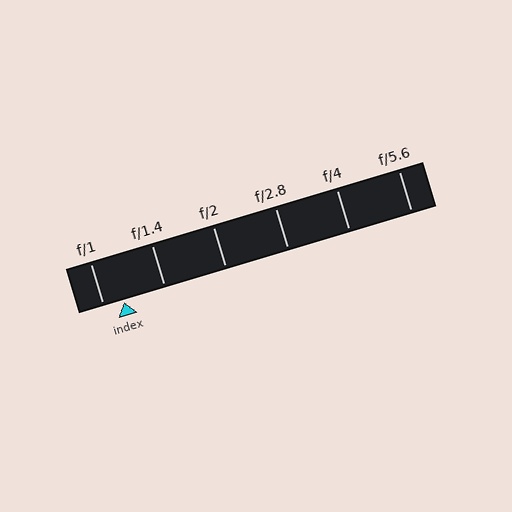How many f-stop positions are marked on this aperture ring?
There are 6 f-stop positions marked.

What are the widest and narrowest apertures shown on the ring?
The widest aperture shown is f/1 and the narrowest is f/5.6.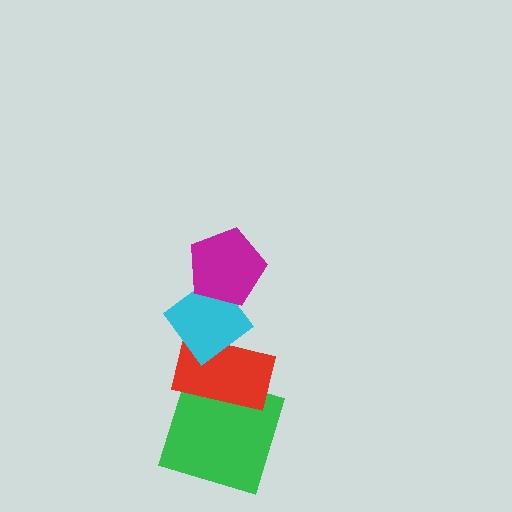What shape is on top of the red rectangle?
The cyan diamond is on top of the red rectangle.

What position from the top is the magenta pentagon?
The magenta pentagon is 1st from the top.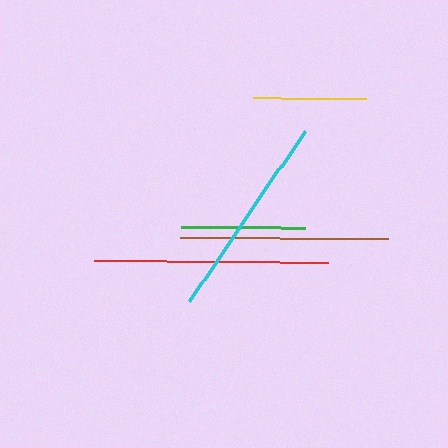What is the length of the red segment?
The red segment is approximately 234 pixels long.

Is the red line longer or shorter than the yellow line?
The red line is longer than the yellow line.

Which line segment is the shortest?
The yellow line is the shortest at approximately 113 pixels.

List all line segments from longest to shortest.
From longest to shortest: red, brown, cyan, green, yellow.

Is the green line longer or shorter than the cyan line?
The cyan line is longer than the green line.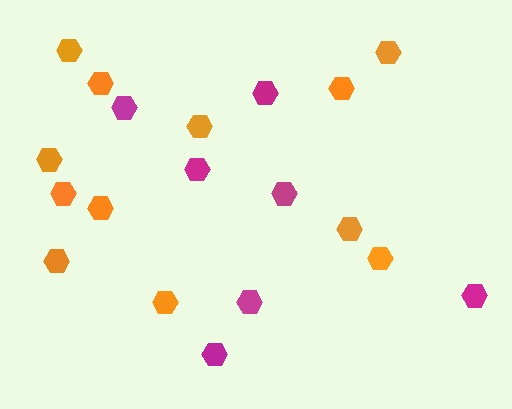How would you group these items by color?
There are 2 groups: one group of orange hexagons (12) and one group of magenta hexagons (7).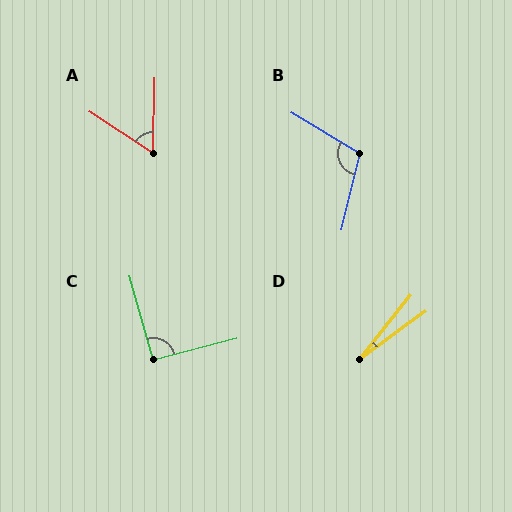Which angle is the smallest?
D, at approximately 15 degrees.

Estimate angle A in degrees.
Approximately 58 degrees.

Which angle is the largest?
B, at approximately 108 degrees.